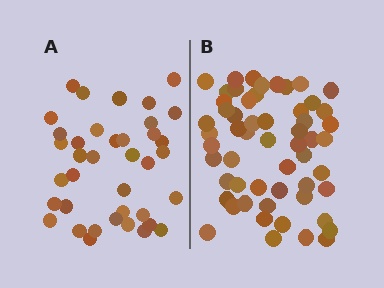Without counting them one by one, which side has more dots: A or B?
Region B (the right region) has more dots.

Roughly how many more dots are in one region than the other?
Region B has approximately 20 more dots than region A.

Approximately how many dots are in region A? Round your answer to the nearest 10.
About 40 dots. (The exact count is 38, which rounds to 40.)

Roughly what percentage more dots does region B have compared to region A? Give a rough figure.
About 45% more.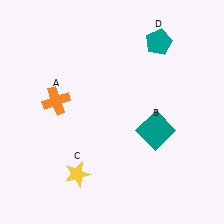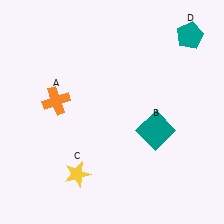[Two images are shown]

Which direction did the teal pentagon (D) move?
The teal pentagon (D) moved right.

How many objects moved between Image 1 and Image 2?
1 object moved between the two images.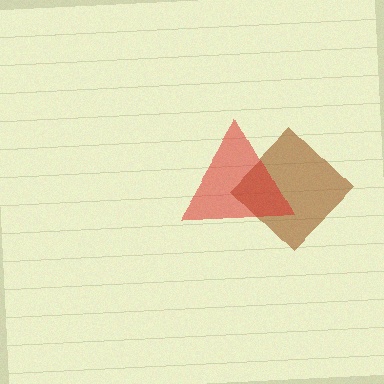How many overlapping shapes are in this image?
There are 2 overlapping shapes in the image.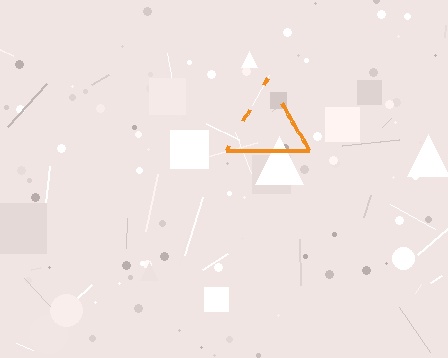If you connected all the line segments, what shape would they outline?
They would outline a triangle.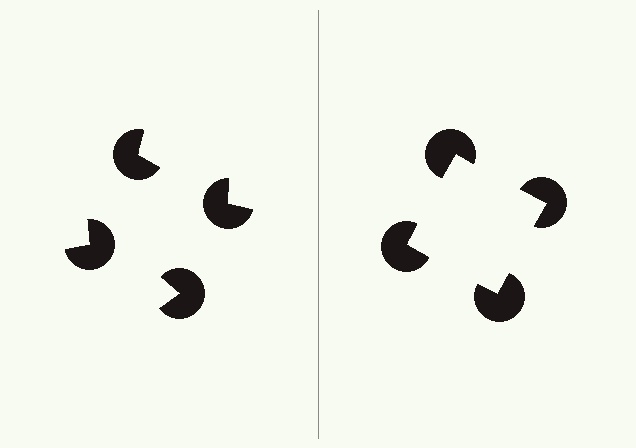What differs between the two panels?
The pac-man discs are positioned identically on both sides; only the wedge orientations differ. On the right they align to a square; on the left they are misaligned.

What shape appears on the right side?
An illusory square.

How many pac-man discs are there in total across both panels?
8 — 4 on each side.